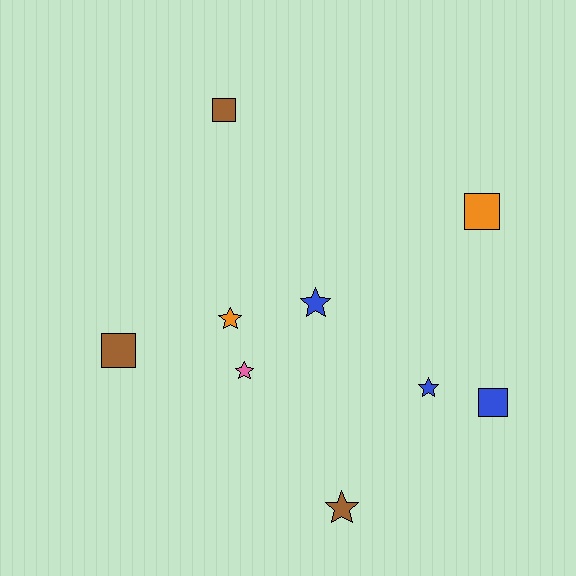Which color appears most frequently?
Blue, with 3 objects.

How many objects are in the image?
There are 9 objects.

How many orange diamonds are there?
There are no orange diamonds.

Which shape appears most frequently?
Star, with 5 objects.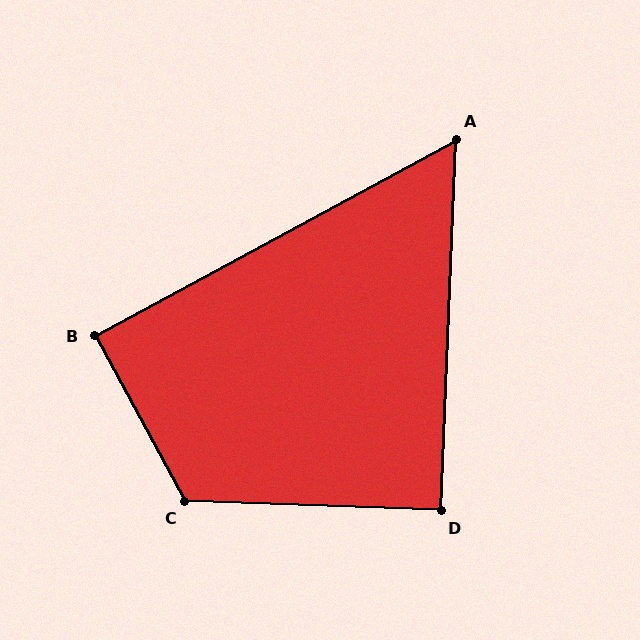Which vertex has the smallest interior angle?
A, at approximately 59 degrees.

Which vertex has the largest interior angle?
C, at approximately 121 degrees.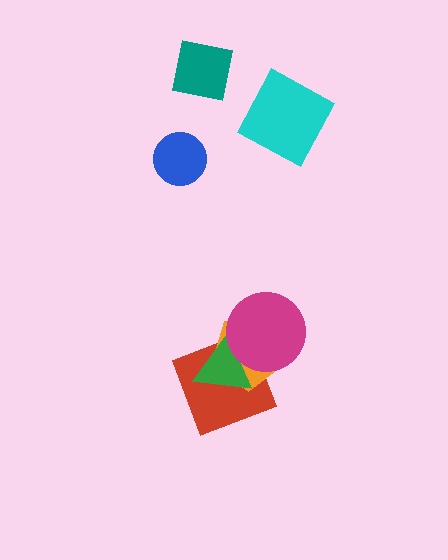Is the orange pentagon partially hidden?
Yes, it is partially covered by another shape.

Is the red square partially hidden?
Yes, it is partially covered by another shape.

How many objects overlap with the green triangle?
3 objects overlap with the green triangle.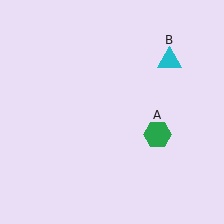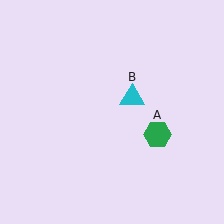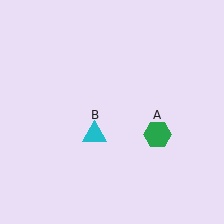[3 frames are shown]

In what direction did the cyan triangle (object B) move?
The cyan triangle (object B) moved down and to the left.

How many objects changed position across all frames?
1 object changed position: cyan triangle (object B).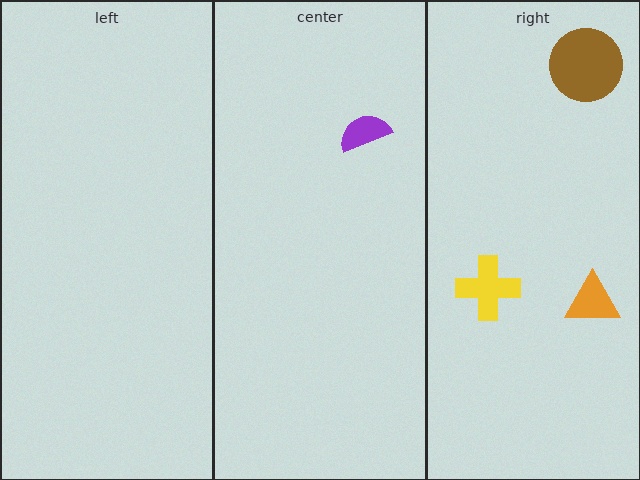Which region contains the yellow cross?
The right region.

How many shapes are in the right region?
3.